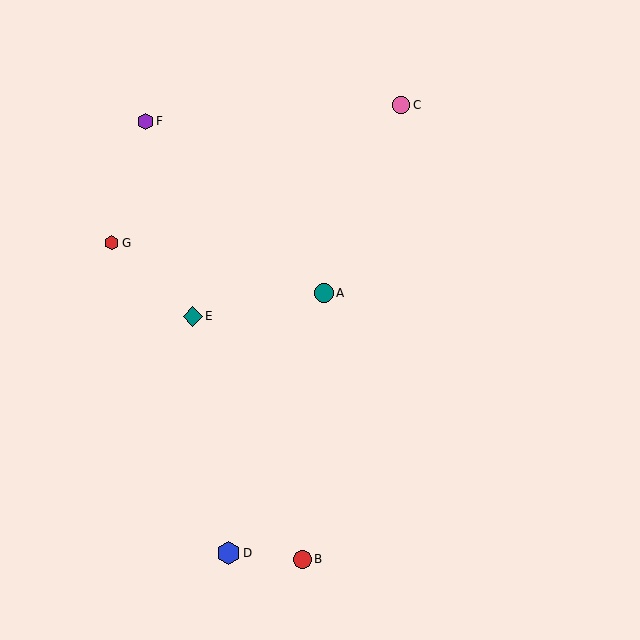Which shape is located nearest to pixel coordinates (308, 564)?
The red circle (labeled B) at (302, 559) is nearest to that location.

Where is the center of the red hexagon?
The center of the red hexagon is at (112, 243).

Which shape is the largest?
The blue hexagon (labeled D) is the largest.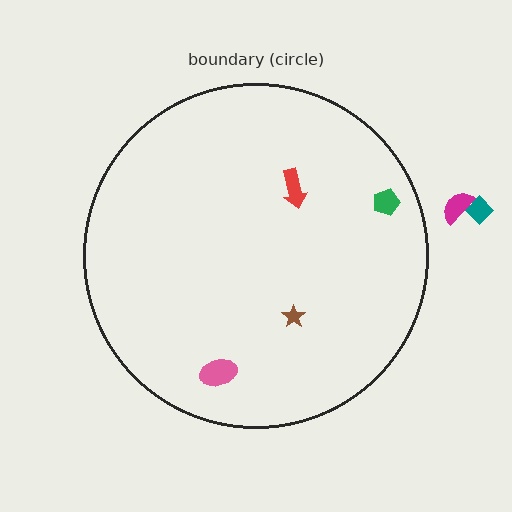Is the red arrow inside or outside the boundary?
Inside.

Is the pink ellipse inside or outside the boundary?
Inside.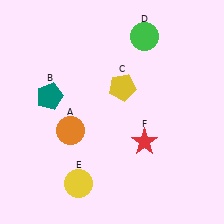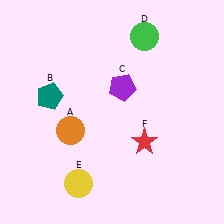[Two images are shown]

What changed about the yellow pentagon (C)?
In Image 1, C is yellow. In Image 2, it changed to purple.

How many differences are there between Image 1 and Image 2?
There is 1 difference between the two images.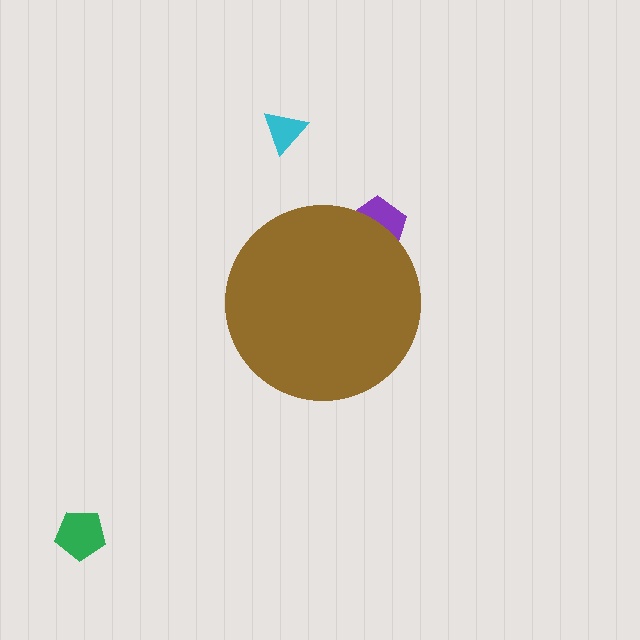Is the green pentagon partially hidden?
No, the green pentagon is fully visible.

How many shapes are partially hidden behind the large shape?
1 shape is partially hidden.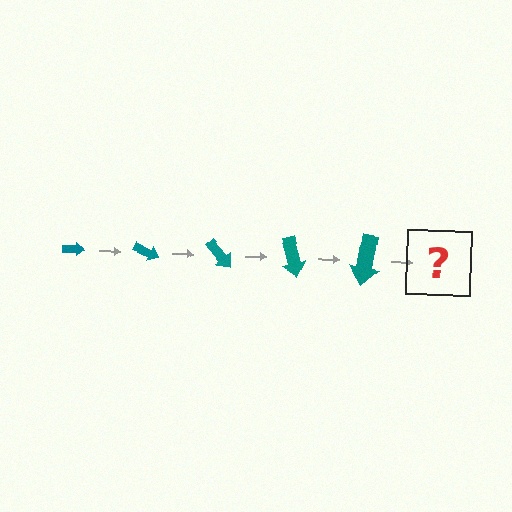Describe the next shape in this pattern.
It should be an arrow, larger than the previous one and rotated 125 degrees from the start.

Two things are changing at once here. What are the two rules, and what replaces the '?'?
The two rules are that the arrow grows larger each step and it rotates 25 degrees each step. The '?' should be an arrow, larger than the previous one and rotated 125 degrees from the start.